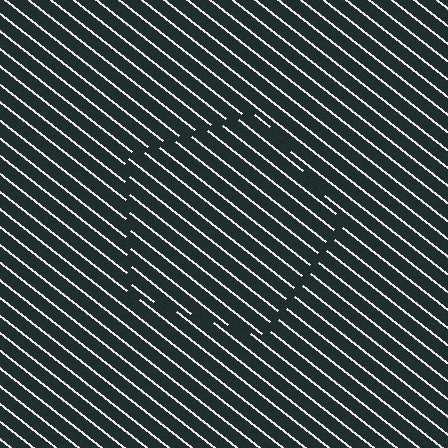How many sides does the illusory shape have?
5 sides — the line-ends trace a pentagon.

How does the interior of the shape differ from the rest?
The interior of the shape contains the same grating, shifted by half a period — the contour is defined by the phase discontinuity where line-ends from the inner and outer gratings abut.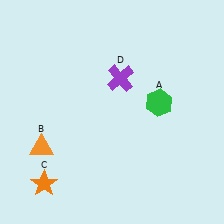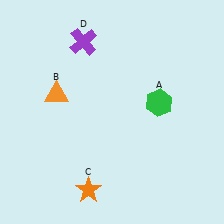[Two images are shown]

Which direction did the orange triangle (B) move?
The orange triangle (B) moved up.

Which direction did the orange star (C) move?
The orange star (C) moved right.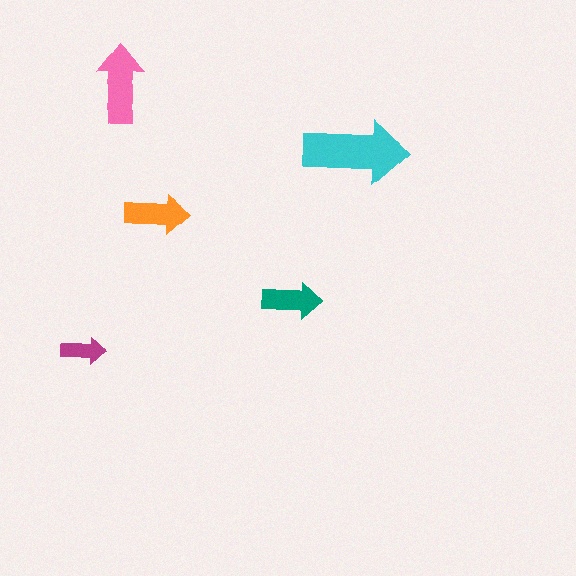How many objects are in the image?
There are 5 objects in the image.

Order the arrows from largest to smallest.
the cyan one, the pink one, the orange one, the teal one, the magenta one.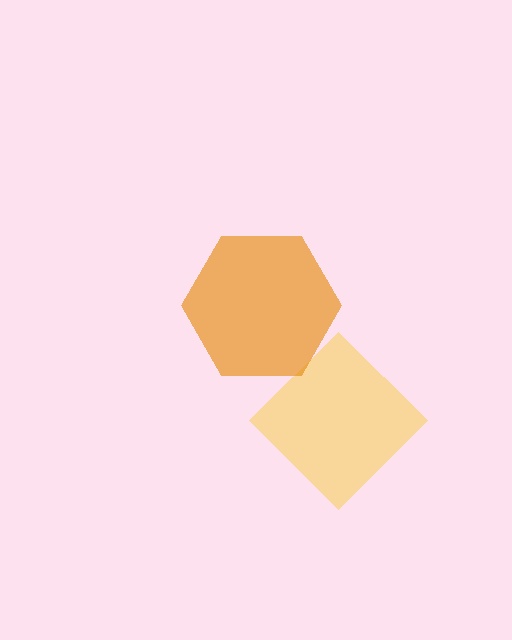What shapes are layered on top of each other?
The layered shapes are: a yellow diamond, an orange hexagon.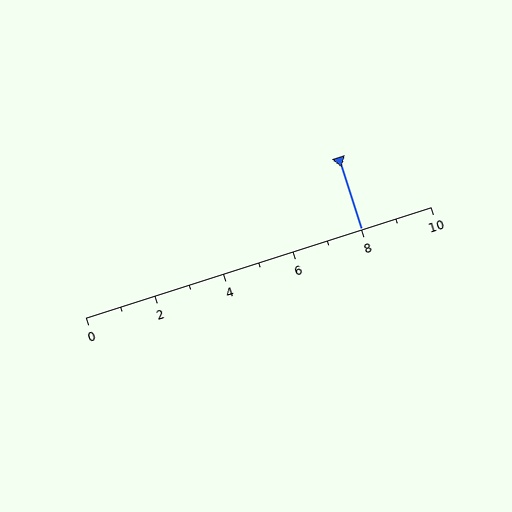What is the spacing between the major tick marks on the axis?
The major ticks are spaced 2 apart.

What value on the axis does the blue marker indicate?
The marker indicates approximately 8.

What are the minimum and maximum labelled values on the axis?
The axis runs from 0 to 10.